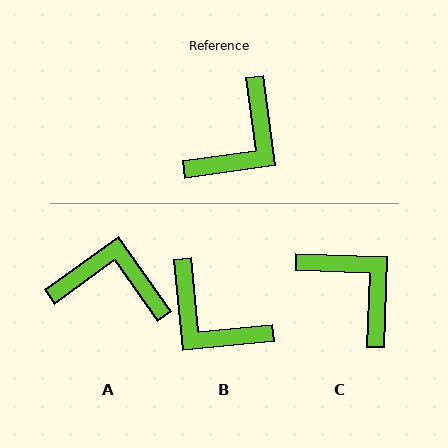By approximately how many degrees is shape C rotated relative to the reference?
Approximately 80 degrees counter-clockwise.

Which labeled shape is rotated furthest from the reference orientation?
A, about 118 degrees away.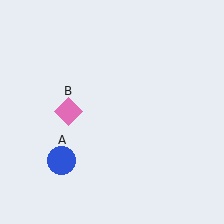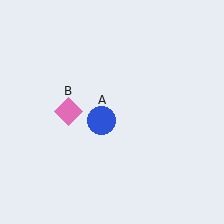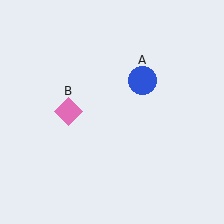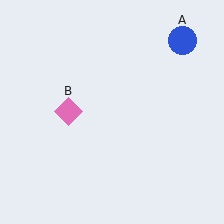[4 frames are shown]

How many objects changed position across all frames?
1 object changed position: blue circle (object A).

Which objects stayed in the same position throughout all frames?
Pink diamond (object B) remained stationary.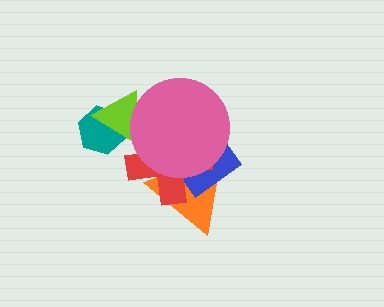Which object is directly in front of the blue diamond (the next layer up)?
The red cross is directly in front of the blue diamond.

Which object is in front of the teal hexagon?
The lime triangle is in front of the teal hexagon.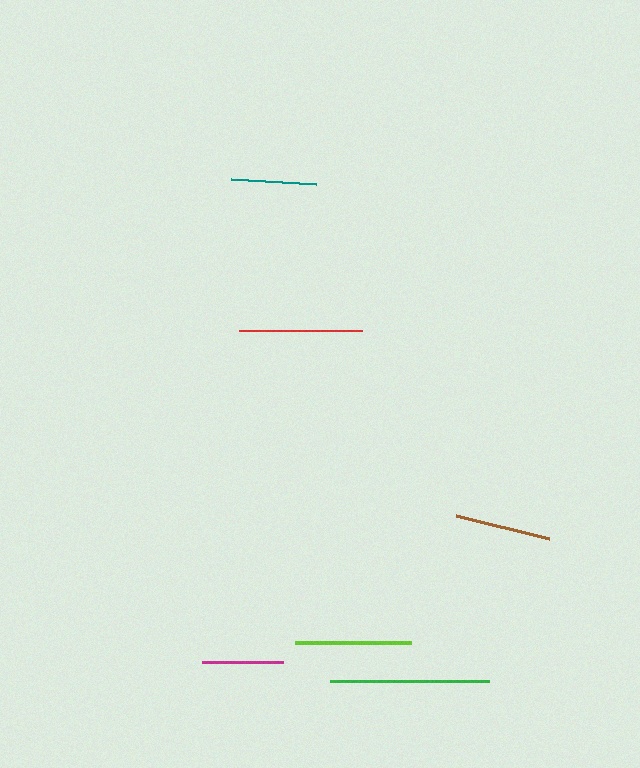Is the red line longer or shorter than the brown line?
The red line is longer than the brown line.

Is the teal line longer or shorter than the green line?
The green line is longer than the teal line.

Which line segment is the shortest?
The magenta line is the shortest at approximately 81 pixels.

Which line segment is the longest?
The green line is the longest at approximately 159 pixels.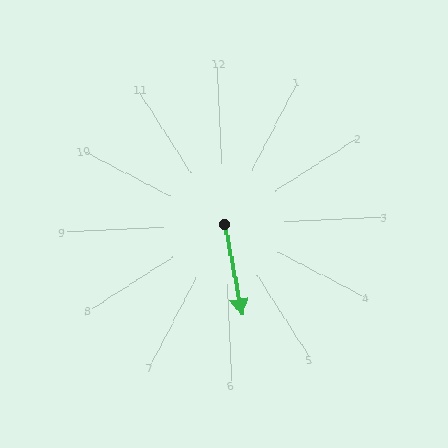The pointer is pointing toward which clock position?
Roughly 6 o'clock.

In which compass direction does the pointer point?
South.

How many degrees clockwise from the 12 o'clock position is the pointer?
Approximately 172 degrees.